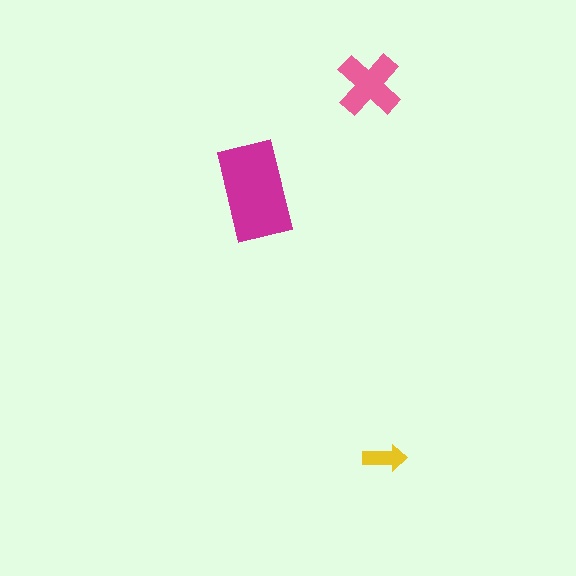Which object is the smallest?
The yellow arrow.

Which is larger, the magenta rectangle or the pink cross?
The magenta rectangle.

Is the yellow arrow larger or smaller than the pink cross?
Smaller.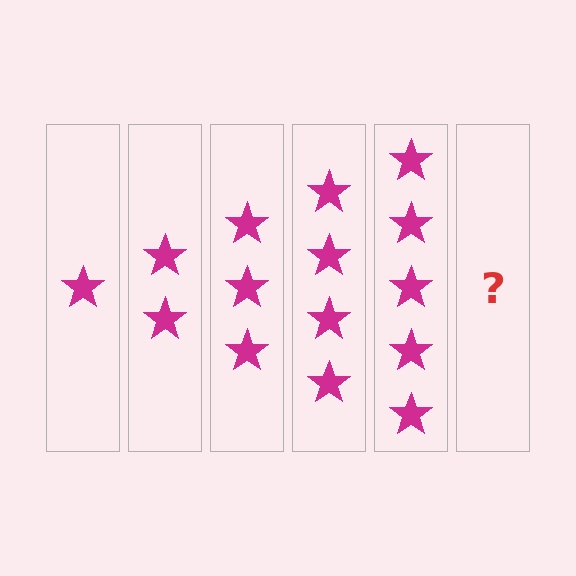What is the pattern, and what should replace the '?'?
The pattern is that each step adds one more star. The '?' should be 6 stars.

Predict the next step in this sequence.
The next step is 6 stars.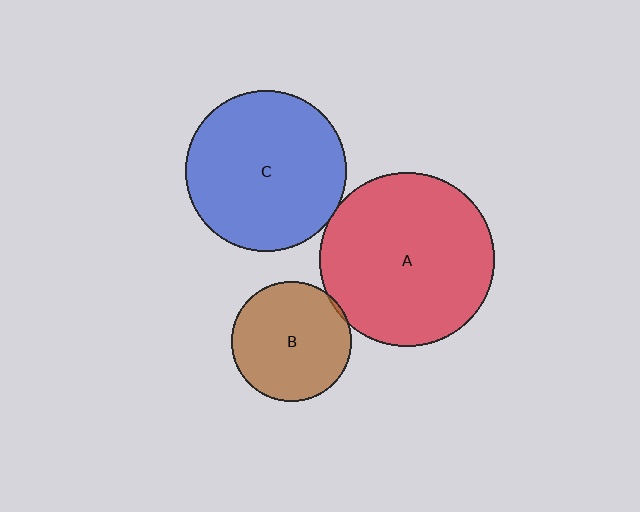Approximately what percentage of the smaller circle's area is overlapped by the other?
Approximately 5%.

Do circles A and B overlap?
Yes.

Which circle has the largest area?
Circle A (red).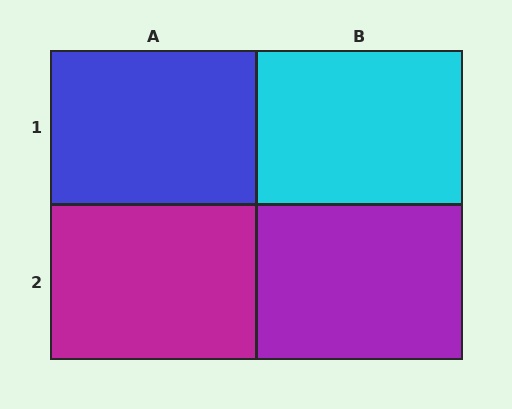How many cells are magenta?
1 cell is magenta.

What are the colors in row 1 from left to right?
Blue, cyan.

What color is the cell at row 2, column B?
Purple.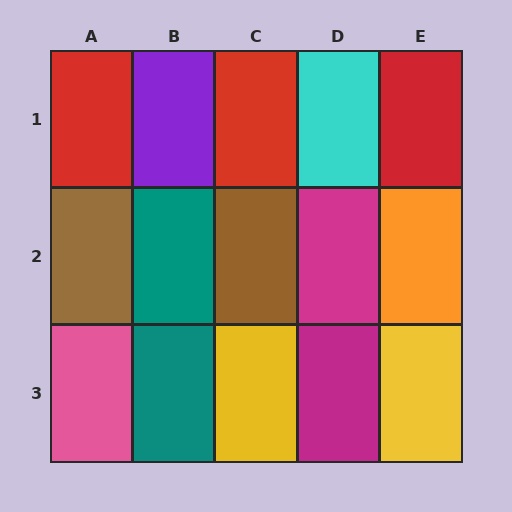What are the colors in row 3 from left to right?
Pink, teal, yellow, magenta, yellow.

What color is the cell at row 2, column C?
Brown.